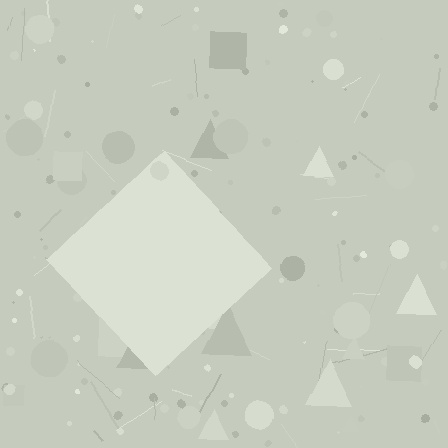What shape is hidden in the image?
A diamond is hidden in the image.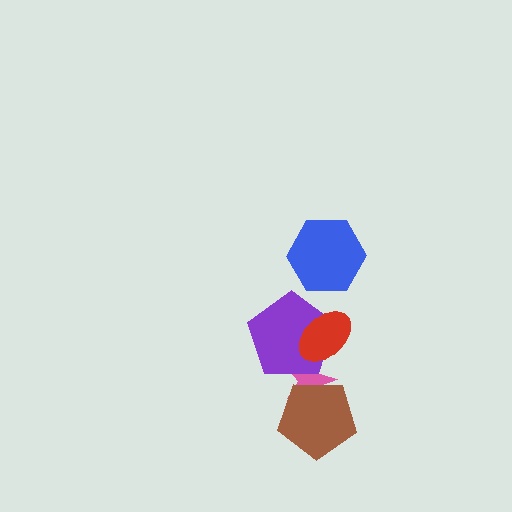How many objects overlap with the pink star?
3 objects overlap with the pink star.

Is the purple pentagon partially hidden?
Yes, it is partially covered by another shape.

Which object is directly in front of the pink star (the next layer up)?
The brown pentagon is directly in front of the pink star.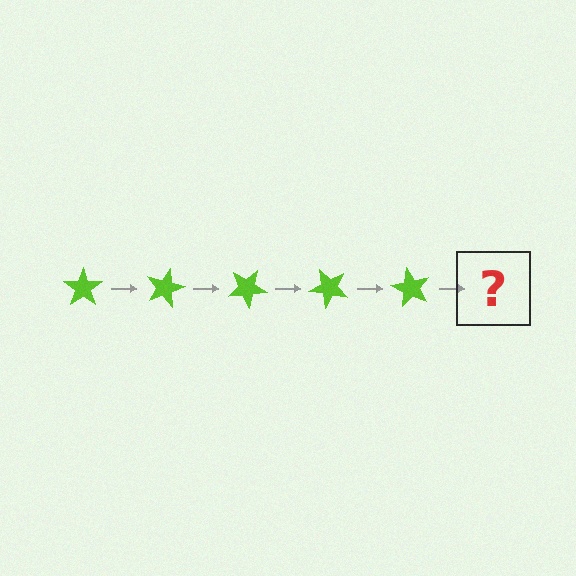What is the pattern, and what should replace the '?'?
The pattern is that the star rotates 15 degrees each step. The '?' should be a lime star rotated 75 degrees.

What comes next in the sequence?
The next element should be a lime star rotated 75 degrees.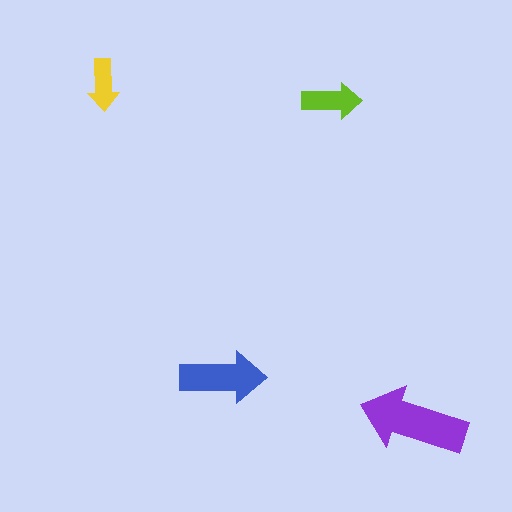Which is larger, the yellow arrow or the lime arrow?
The lime one.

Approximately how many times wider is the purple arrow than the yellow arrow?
About 2 times wider.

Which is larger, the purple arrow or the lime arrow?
The purple one.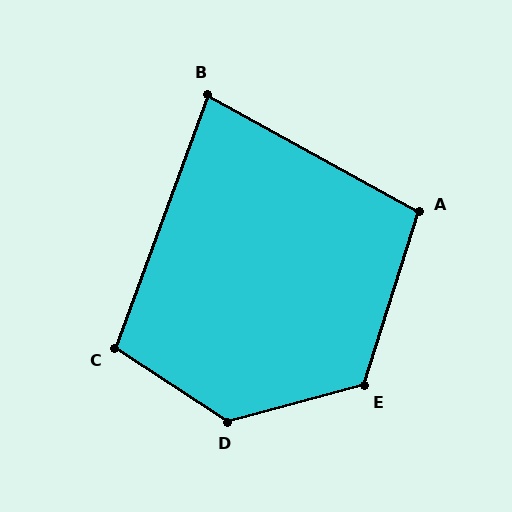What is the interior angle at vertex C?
Approximately 103 degrees (obtuse).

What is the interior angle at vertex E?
Approximately 122 degrees (obtuse).